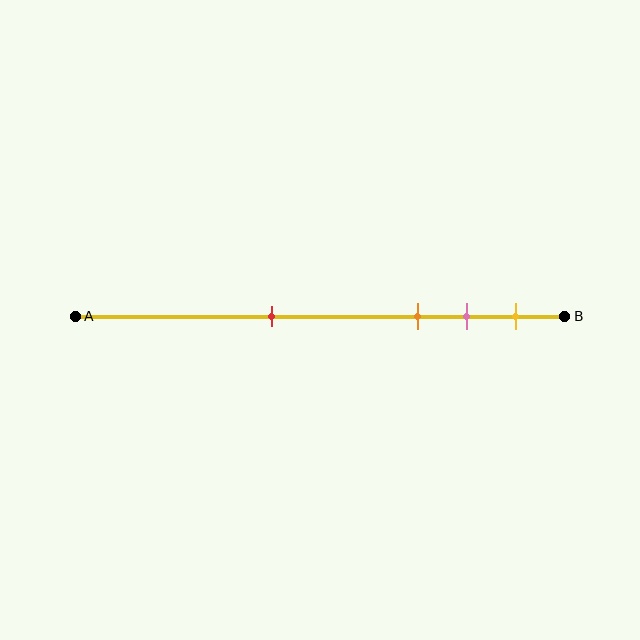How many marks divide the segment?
There are 4 marks dividing the segment.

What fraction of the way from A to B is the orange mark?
The orange mark is approximately 70% (0.7) of the way from A to B.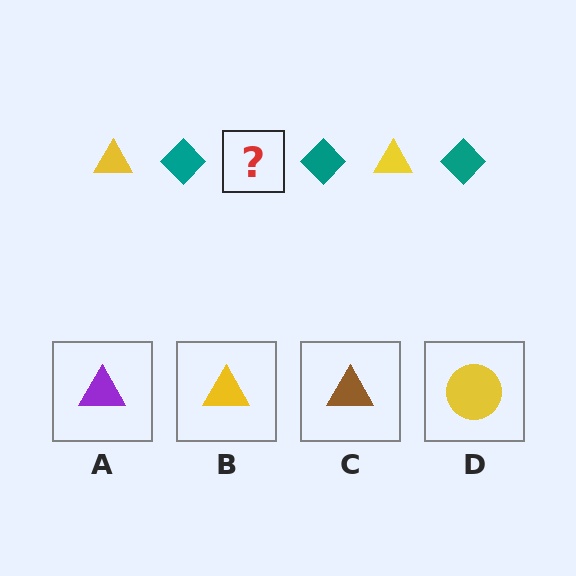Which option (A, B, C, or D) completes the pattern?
B.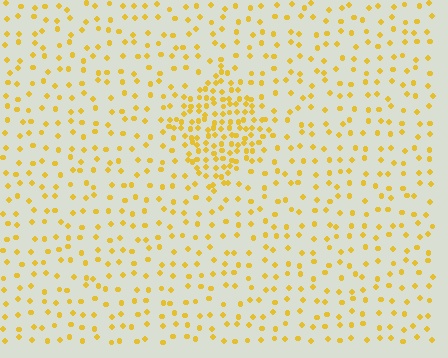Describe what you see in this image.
The image contains small yellow elements arranged at two different densities. A diamond-shaped region is visible where the elements are more densely packed than the surrounding area.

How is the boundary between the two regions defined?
The boundary is defined by a change in element density (approximately 2.7x ratio). All elements are the same color, size, and shape.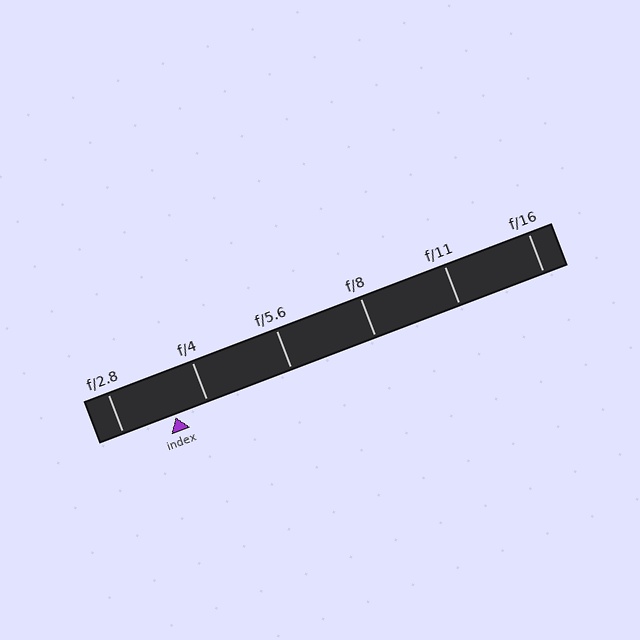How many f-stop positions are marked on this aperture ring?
There are 6 f-stop positions marked.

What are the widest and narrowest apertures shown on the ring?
The widest aperture shown is f/2.8 and the narrowest is f/16.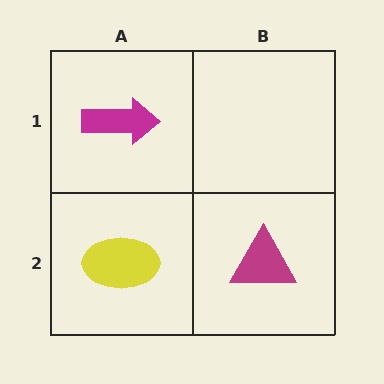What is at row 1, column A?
A magenta arrow.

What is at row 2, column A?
A yellow ellipse.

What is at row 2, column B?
A magenta triangle.